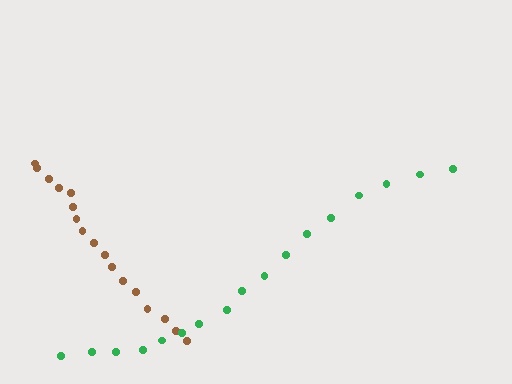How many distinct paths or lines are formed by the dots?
There are 2 distinct paths.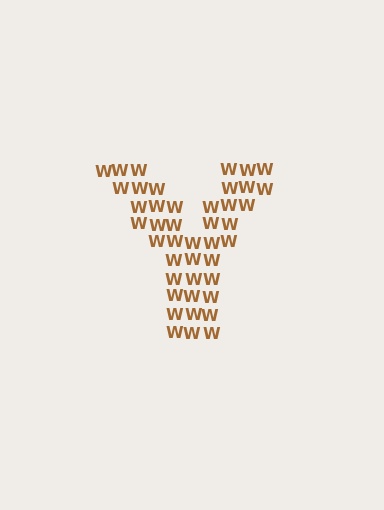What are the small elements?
The small elements are letter W's.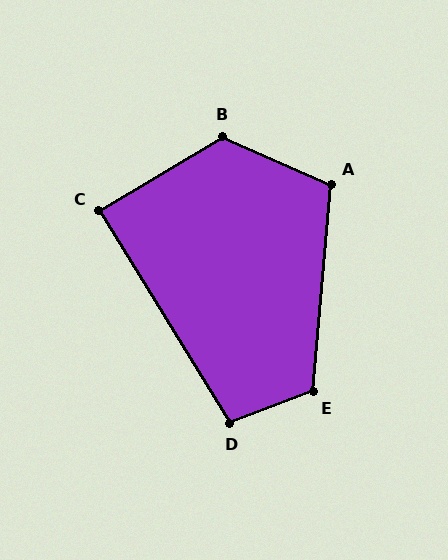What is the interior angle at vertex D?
Approximately 101 degrees (obtuse).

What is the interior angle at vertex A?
Approximately 109 degrees (obtuse).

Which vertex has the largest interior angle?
B, at approximately 125 degrees.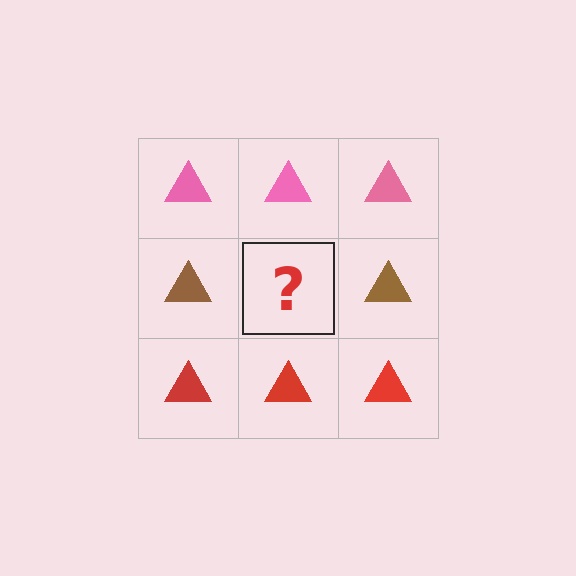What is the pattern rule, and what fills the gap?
The rule is that each row has a consistent color. The gap should be filled with a brown triangle.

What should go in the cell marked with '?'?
The missing cell should contain a brown triangle.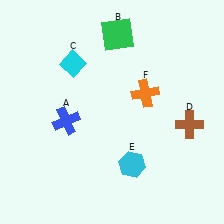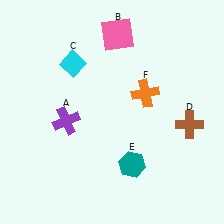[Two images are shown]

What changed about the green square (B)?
In Image 1, B is green. In Image 2, it changed to pink.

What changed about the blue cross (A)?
In Image 1, A is blue. In Image 2, it changed to purple.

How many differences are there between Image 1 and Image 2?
There are 3 differences between the two images.